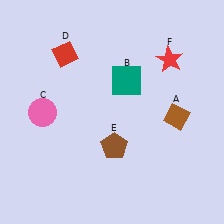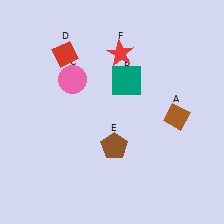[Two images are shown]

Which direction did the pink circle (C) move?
The pink circle (C) moved up.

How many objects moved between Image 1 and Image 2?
2 objects moved between the two images.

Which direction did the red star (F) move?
The red star (F) moved left.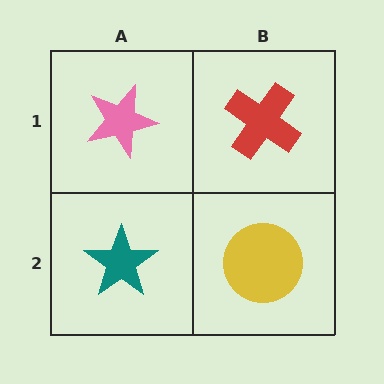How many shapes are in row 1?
2 shapes.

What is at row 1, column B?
A red cross.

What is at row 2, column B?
A yellow circle.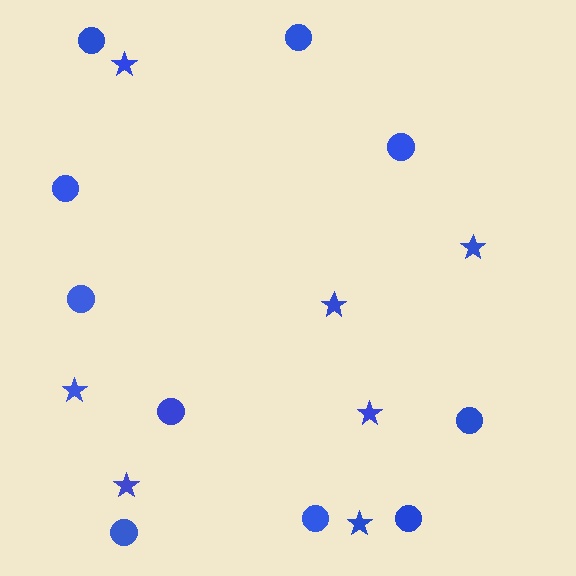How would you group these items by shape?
There are 2 groups: one group of circles (10) and one group of stars (7).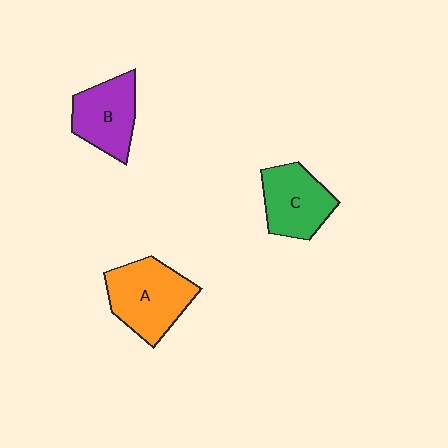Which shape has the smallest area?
Shape B (purple).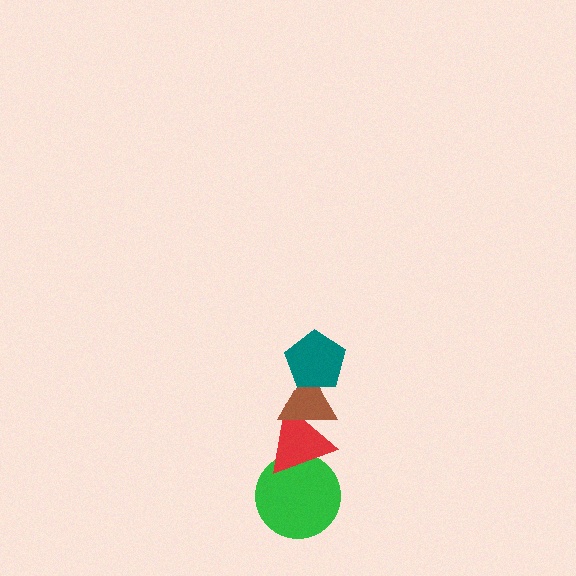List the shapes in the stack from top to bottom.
From top to bottom: the teal pentagon, the brown triangle, the red triangle, the green circle.